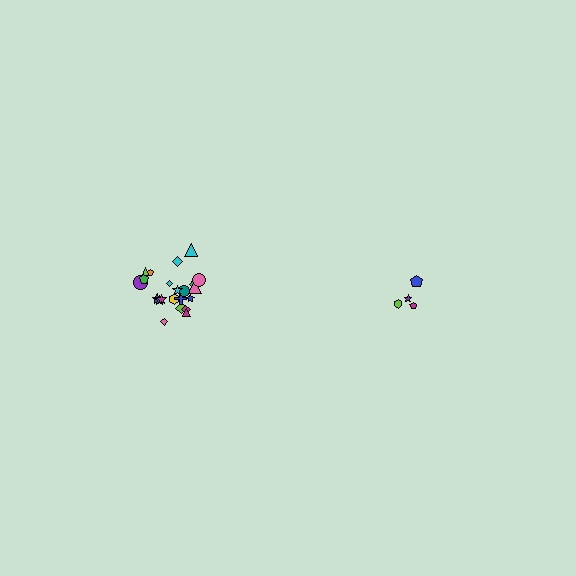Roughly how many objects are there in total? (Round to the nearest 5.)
Roughly 25 objects in total.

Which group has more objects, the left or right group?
The left group.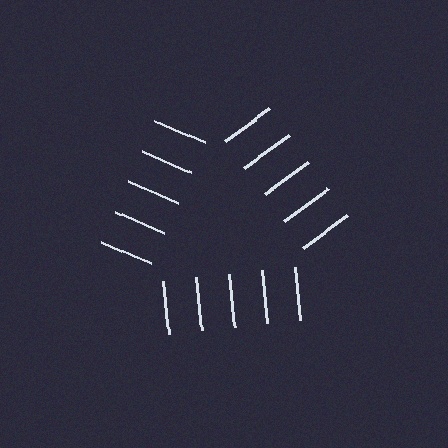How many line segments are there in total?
15 — 5 along each of the 3 edges.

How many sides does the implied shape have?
3 sides — the line-ends trace a triangle.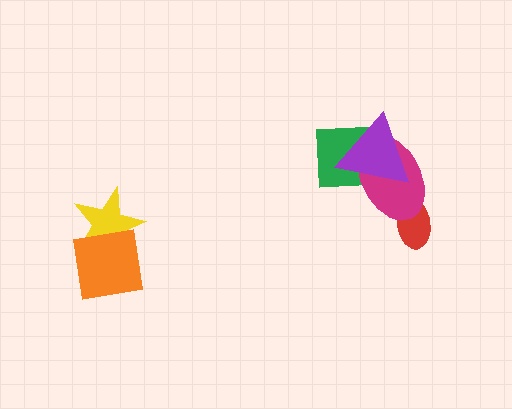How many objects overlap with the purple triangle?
2 objects overlap with the purple triangle.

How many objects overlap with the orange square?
1 object overlaps with the orange square.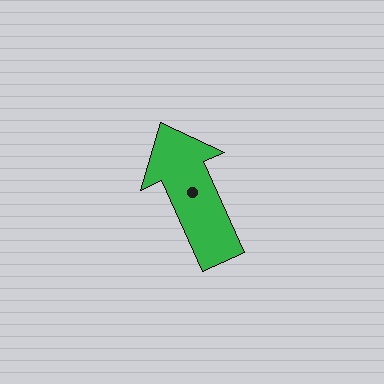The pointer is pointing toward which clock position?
Roughly 11 o'clock.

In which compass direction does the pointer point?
Northwest.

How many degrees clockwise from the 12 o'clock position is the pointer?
Approximately 336 degrees.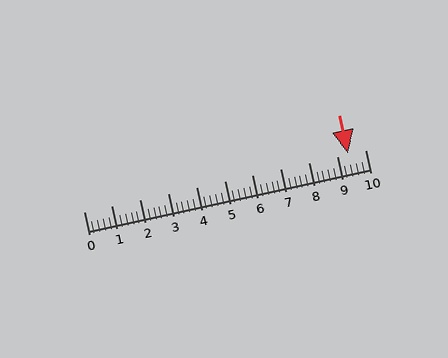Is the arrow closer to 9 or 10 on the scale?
The arrow is closer to 9.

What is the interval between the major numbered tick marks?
The major tick marks are spaced 1 units apart.